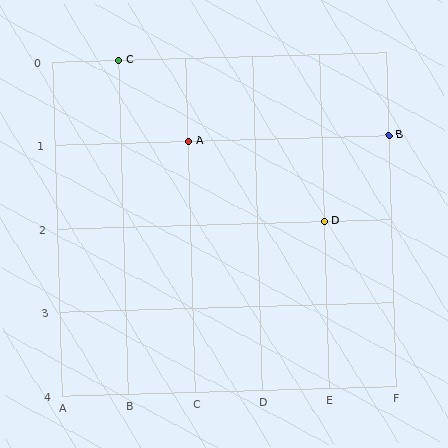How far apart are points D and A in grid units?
Points D and A are 2 columns and 1 row apart (about 2.2 grid units diagonally).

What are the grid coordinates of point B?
Point B is at grid coordinates (F, 1).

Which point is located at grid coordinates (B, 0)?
Point C is at (B, 0).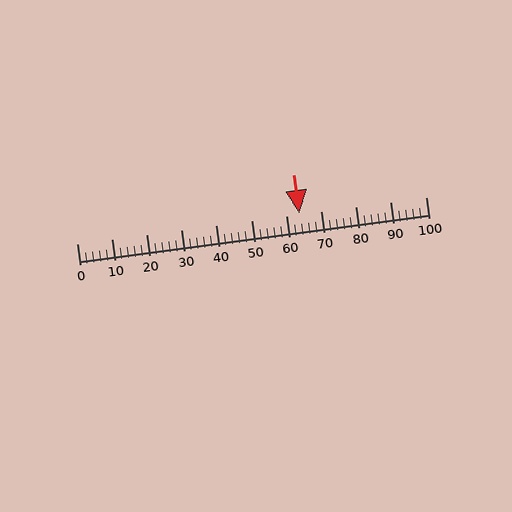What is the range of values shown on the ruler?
The ruler shows values from 0 to 100.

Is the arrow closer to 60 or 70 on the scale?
The arrow is closer to 60.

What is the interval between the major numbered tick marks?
The major tick marks are spaced 10 units apart.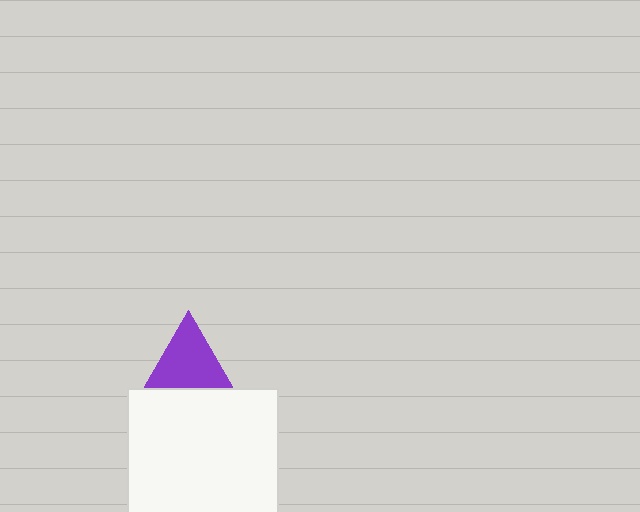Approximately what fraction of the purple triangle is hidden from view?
Roughly 37% of the purple triangle is hidden behind the white square.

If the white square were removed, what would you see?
You would see the complete purple triangle.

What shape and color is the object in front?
The object in front is a white square.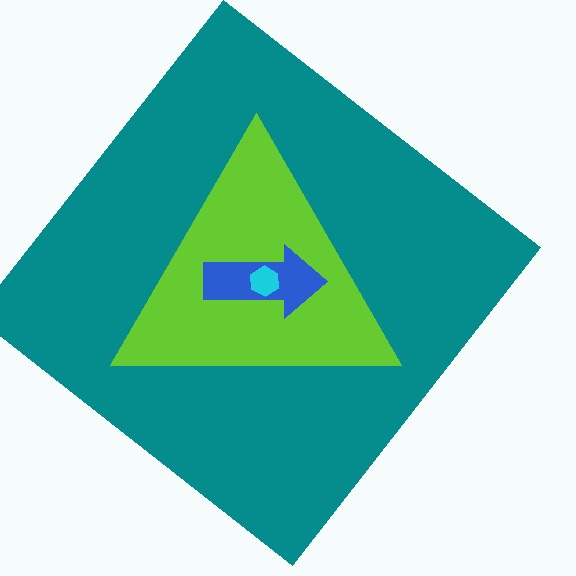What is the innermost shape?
The cyan hexagon.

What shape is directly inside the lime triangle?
The blue arrow.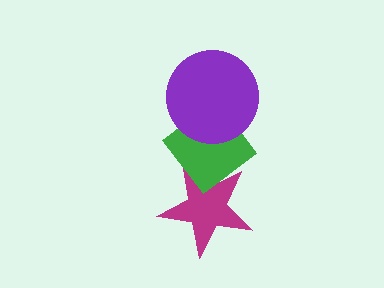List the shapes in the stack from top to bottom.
From top to bottom: the purple circle, the green diamond, the magenta star.